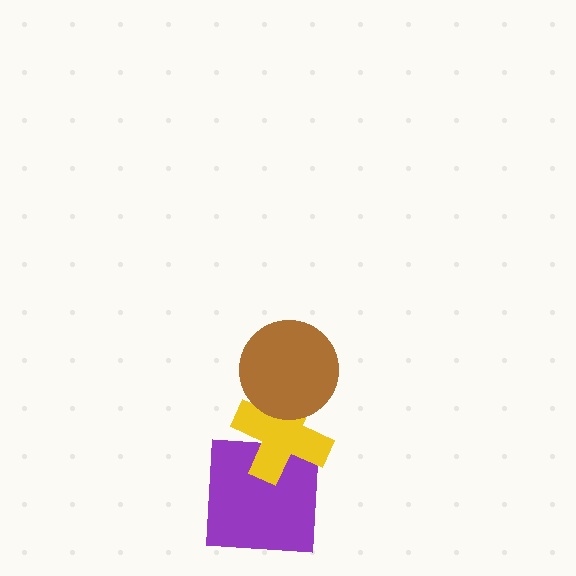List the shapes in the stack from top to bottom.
From top to bottom: the brown circle, the yellow cross, the purple square.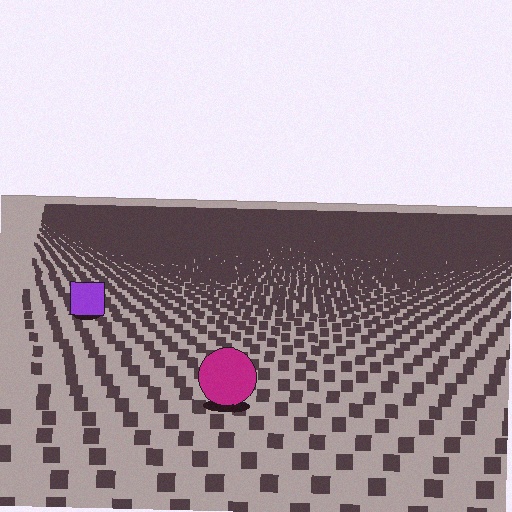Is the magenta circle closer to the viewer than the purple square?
Yes. The magenta circle is closer — you can tell from the texture gradient: the ground texture is coarser near it.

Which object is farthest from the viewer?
The purple square is farthest from the viewer. It appears smaller and the ground texture around it is denser.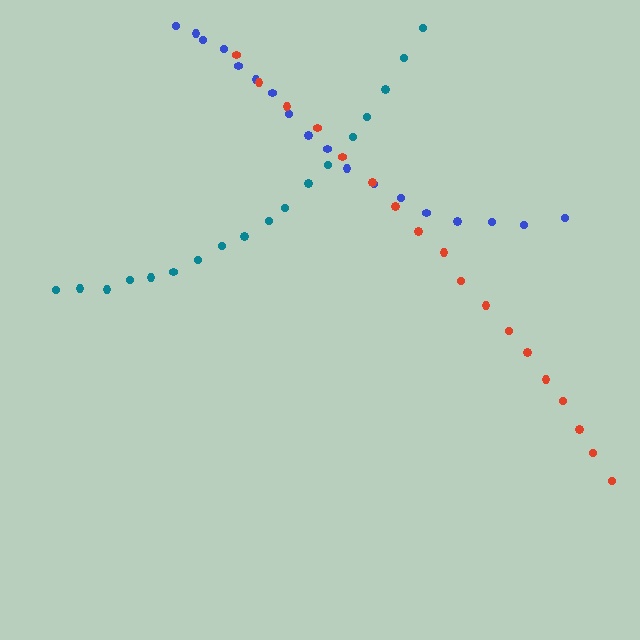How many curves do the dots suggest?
There are 3 distinct paths.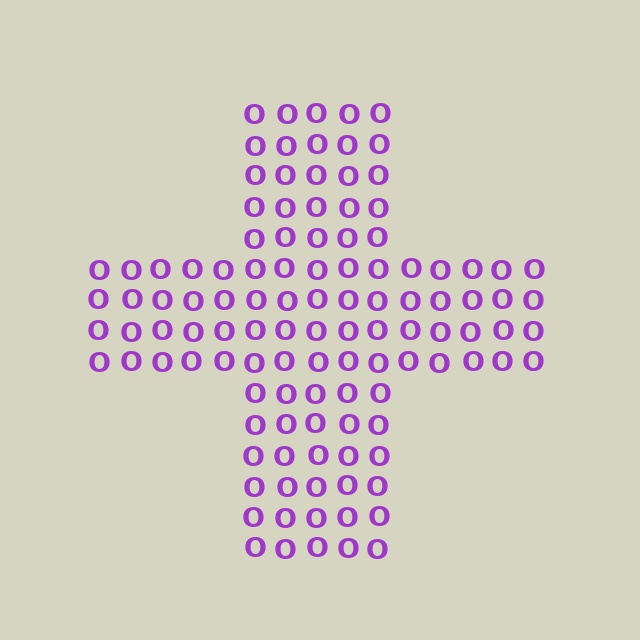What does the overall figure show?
The overall figure shows a cross.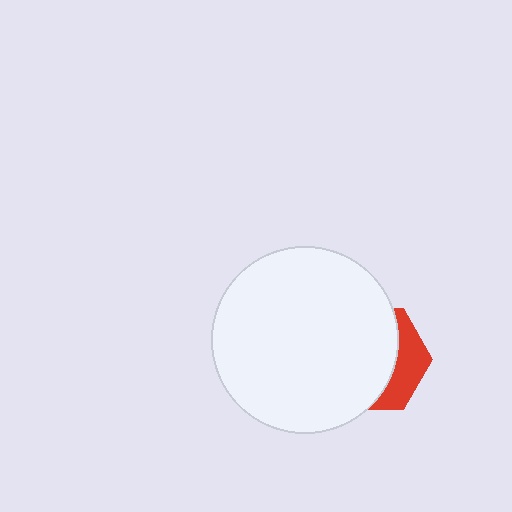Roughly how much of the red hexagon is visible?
A small part of it is visible (roughly 30%).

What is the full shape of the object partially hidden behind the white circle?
The partially hidden object is a red hexagon.